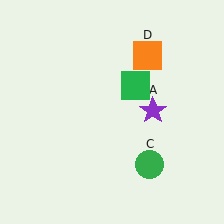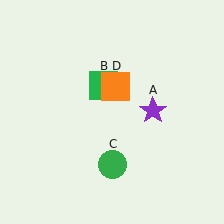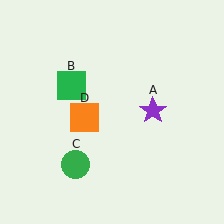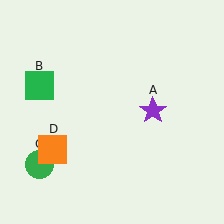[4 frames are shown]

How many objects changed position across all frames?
3 objects changed position: green square (object B), green circle (object C), orange square (object D).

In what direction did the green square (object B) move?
The green square (object B) moved left.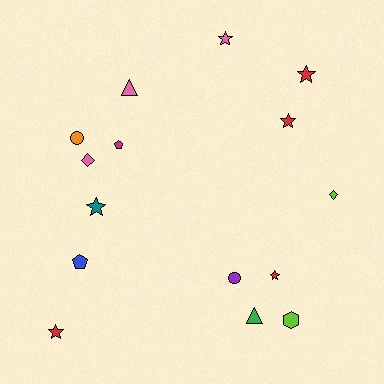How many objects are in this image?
There are 15 objects.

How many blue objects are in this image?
There is 1 blue object.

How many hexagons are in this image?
There is 1 hexagon.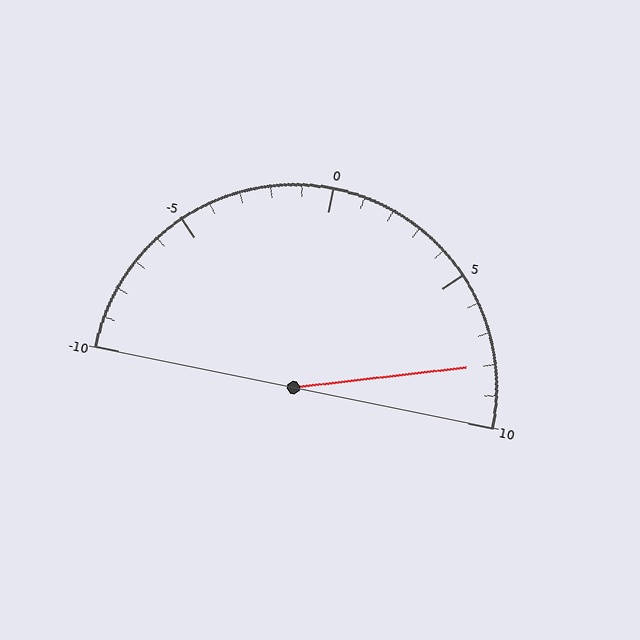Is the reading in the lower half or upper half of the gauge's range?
The reading is in the upper half of the range (-10 to 10).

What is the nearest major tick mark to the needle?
The nearest major tick mark is 10.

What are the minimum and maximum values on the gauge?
The gauge ranges from -10 to 10.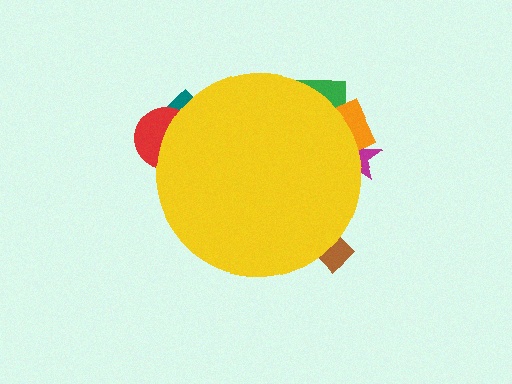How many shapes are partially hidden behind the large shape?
6 shapes are partially hidden.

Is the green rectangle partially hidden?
Yes, the green rectangle is partially hidden behind the yellow circle.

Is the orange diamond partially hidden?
Yes, the orange diamond is partially hidden behind the yellow circle.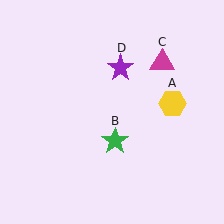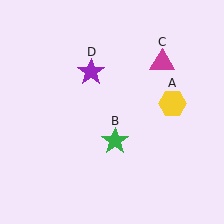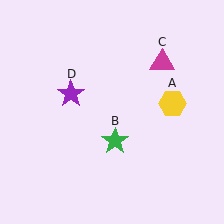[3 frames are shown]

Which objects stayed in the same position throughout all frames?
Yellow hexagon (object A) and green star (object B) and magenta triangle (object C) remained stationary.